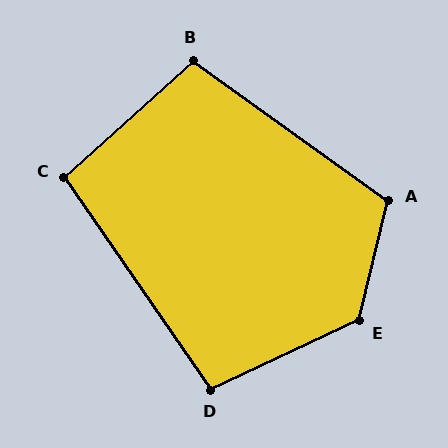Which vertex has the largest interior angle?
E, at approximately 129 degrees.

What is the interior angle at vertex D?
Approximately 100 degrees (obtuse).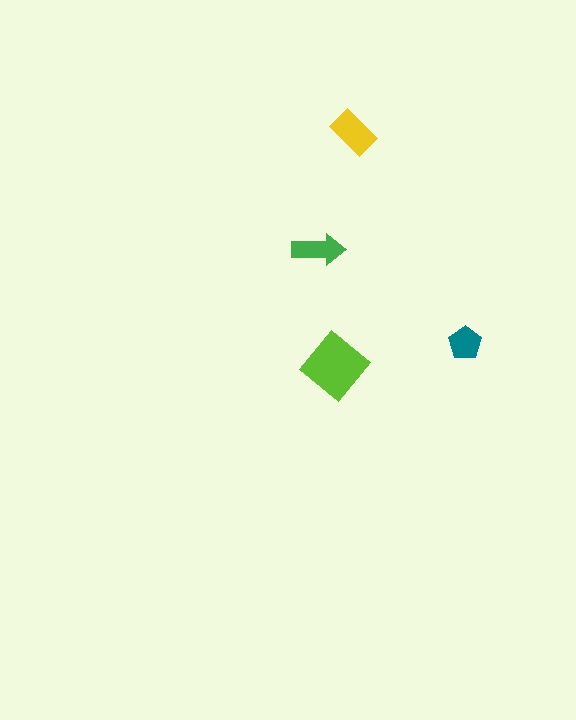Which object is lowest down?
The lime diamond is bottommost.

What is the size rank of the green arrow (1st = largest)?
3rd.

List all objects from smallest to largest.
The teal pentagon, the green arrow, the yellow rectangle, the lime diamond.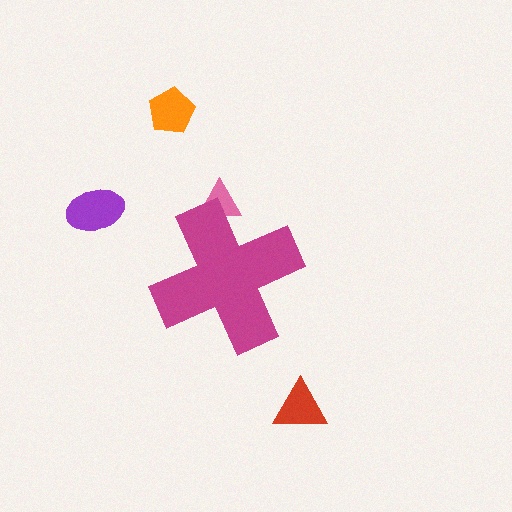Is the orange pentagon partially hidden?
No, the orange pentagon is fully visible.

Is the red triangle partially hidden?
No, the red triangle is fully visible.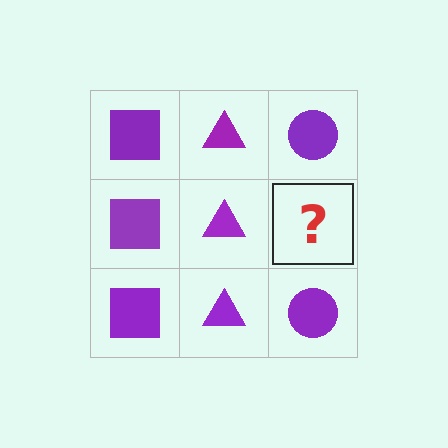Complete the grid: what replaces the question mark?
The question mark should be replaced with a purple circle.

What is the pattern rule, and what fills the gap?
The rule is that each column has a consistent shape. The gap should be filled with a purple circle.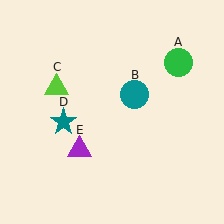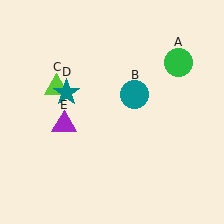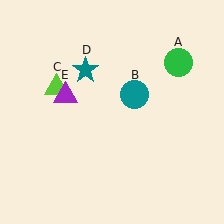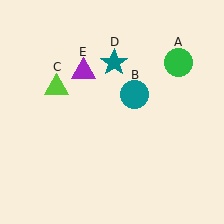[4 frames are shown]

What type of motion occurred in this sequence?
The teal star (object D), purple triangle (object E) rotated clockwise around the center of the scene.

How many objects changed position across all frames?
2 objects changed position: teal star (object D), purple triangle (object E).